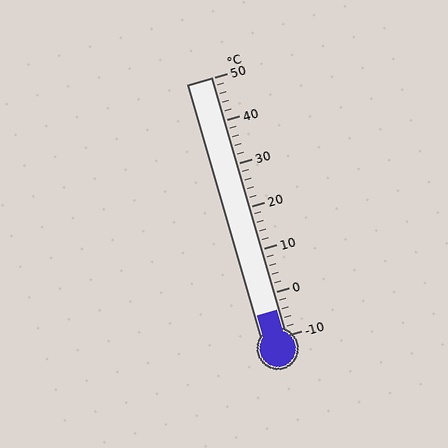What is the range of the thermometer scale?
The thermometer scale ranges from -10°C to 50°C.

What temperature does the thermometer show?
The thermometer shows approximately -4°C.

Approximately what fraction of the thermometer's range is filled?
The thermometer is filled to approximately 10% of its range.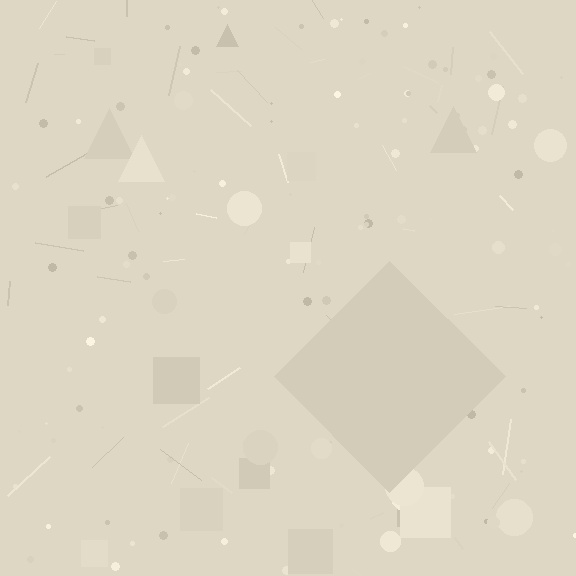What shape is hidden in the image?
A diamond is hidden in the image.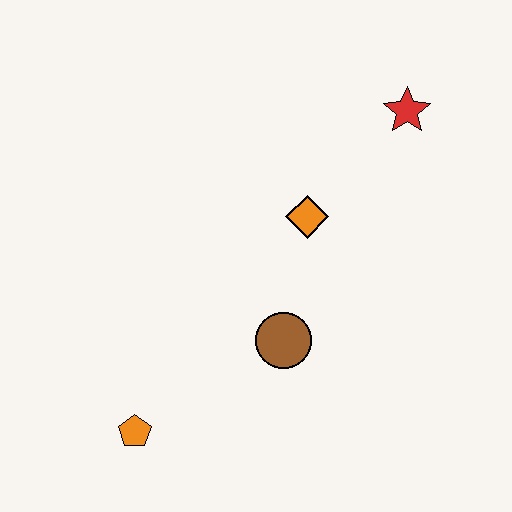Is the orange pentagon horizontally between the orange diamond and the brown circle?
No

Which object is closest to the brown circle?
The orange diamond is closest to the brown circle.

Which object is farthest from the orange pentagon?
The red star is farthest from the orange pentagon.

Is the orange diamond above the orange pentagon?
Yes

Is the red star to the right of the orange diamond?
Yes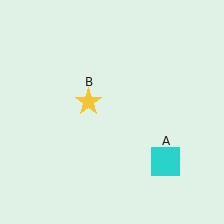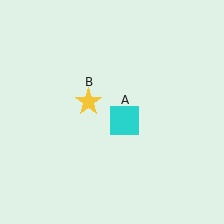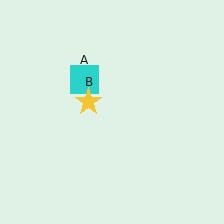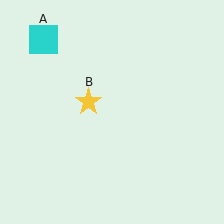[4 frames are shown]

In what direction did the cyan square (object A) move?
The cyan square (object A) moved up and to the left.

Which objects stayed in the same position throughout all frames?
Yellow star (object B) remained stationary.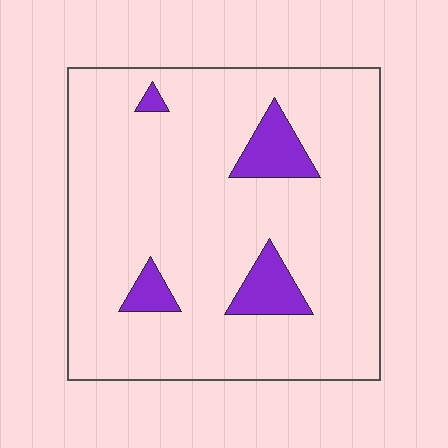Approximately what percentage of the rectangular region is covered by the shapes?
Approximately 10%.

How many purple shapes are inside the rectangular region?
4.